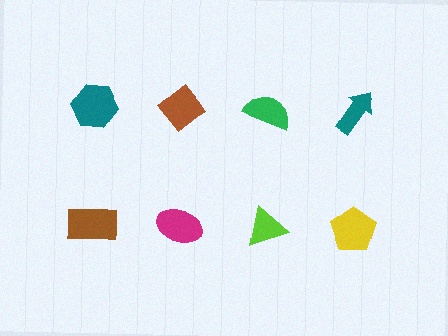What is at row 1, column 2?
A brown diamond.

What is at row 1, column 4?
A teal arrow.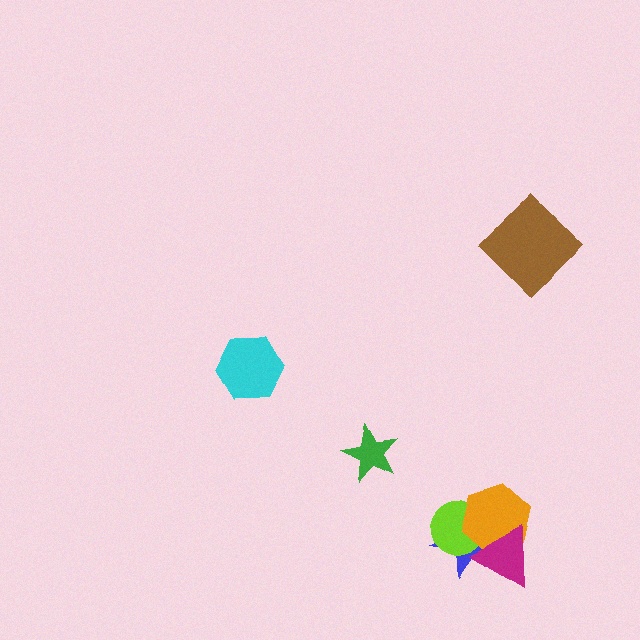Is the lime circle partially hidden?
Yes, it is partially covered by another shape.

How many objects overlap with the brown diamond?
0 objects overlap with the brown diamond.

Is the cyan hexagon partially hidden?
No, no other shape covers it.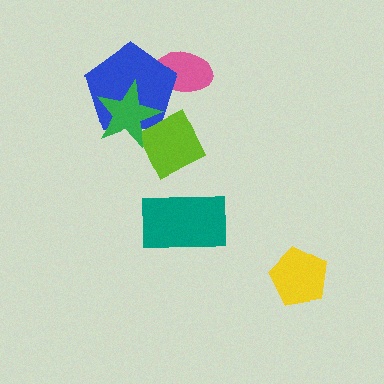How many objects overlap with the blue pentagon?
3 objects overlap with the blue pentagon.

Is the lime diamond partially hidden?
Yes, it is partially covered by another shape.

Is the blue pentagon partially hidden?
Yes, it is partially covered by another shape.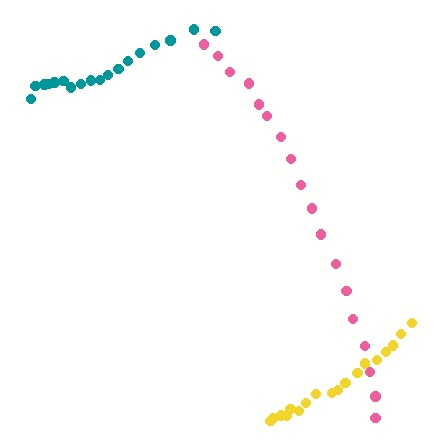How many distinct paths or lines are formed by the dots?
There are 3 distinct paths.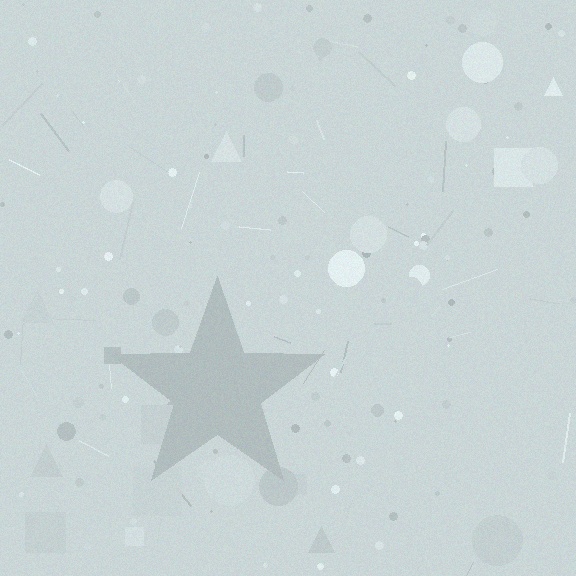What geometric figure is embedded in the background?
A star is embedded in the background.